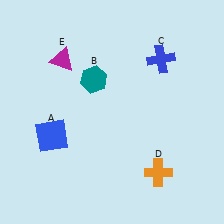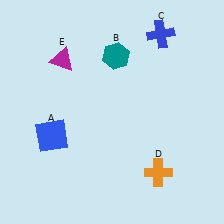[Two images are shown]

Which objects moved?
The objects that moved are: the teal hexagon (B), the blue cross (C).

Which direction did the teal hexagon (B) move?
The teal hexagon (B) moved up.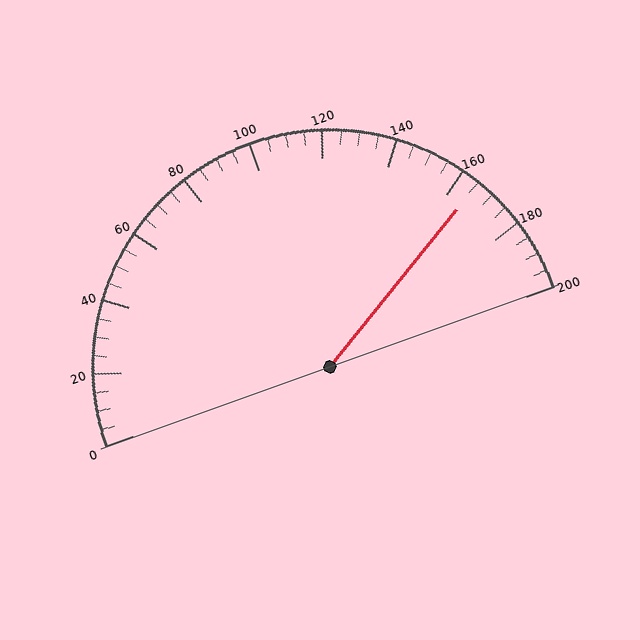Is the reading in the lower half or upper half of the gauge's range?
The reading is in the upper half of the range (0 to 200).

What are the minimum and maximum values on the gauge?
The gauge ranges from 0 to 200.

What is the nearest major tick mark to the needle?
The nearest major tick mark is 160.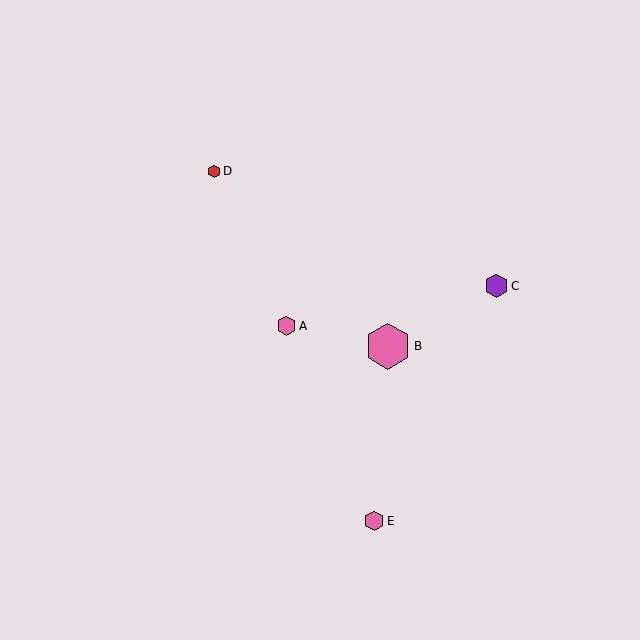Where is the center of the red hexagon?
The center of the red hexagon is at (214, 172).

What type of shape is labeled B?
Shape B is a pink hexagon.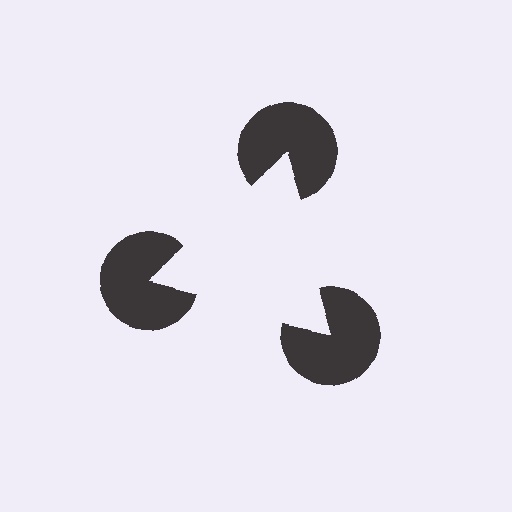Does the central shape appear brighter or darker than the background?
It typically appears slightly brighter than the background, even though no actual brightness change is drawn.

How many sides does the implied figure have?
3 sides.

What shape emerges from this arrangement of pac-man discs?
An illusory triangle — its edges are inferred from the aligned wedge cuts in the pac-man discs, not physically drawn.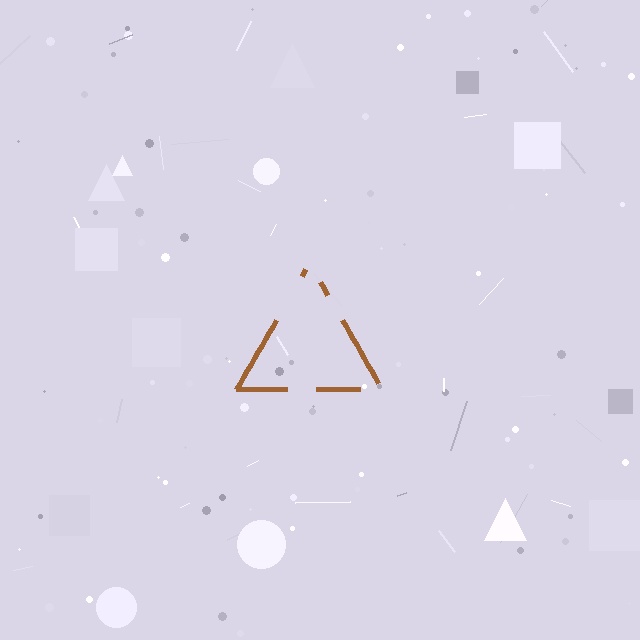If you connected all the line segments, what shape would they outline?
They would outline a triangle.